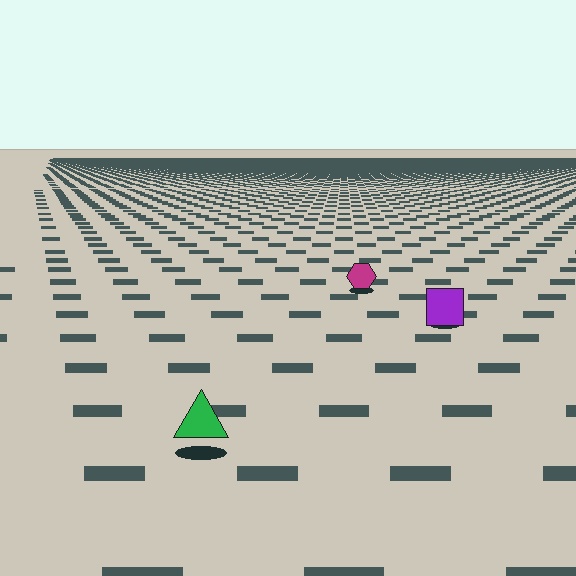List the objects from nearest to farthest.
From nearest to farthest: the green triangle, the purple square, the magenta hexagon.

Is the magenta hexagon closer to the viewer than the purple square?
No. The purple square is closer — you can tell from the texture gradient: the ground texture is coarser near it.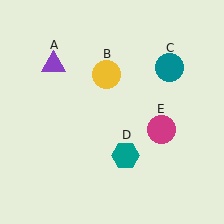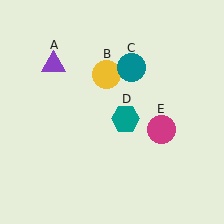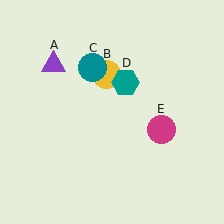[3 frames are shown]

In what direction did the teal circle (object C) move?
The teal circle (object C) moved left.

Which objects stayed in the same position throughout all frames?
Purple triangle (object A) and yellow circle (object B) and magenta circle (object E) remained stationary.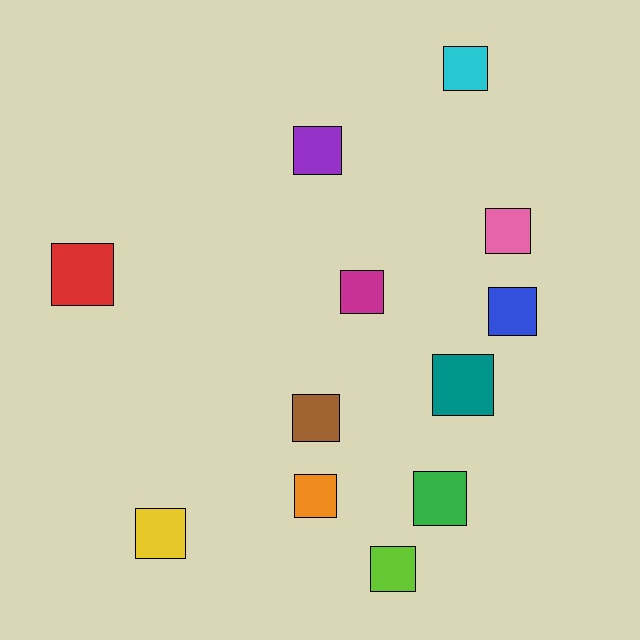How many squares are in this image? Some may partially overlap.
There are 12 squares.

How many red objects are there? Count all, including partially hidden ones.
There is 1 red object.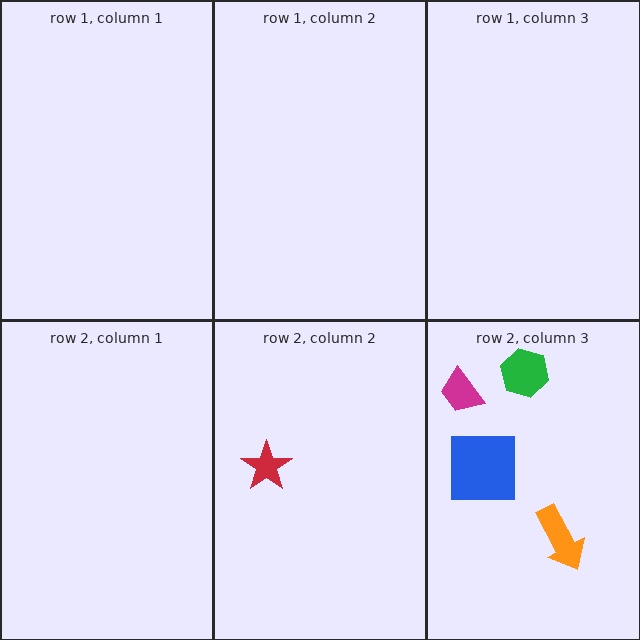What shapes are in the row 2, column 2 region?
The red star.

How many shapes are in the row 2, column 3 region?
4.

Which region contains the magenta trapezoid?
The row 2, column 3 region.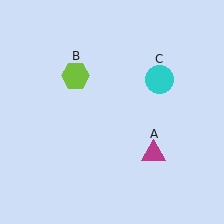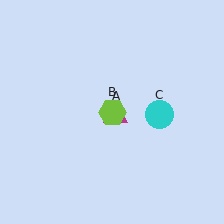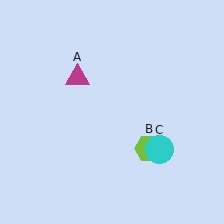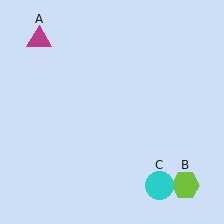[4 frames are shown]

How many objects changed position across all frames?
3 objects changed position: magenta triangle (object A), lime hexagon (object B), cyan circle (object C).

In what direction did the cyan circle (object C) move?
The cyan circle (object C) moved down.